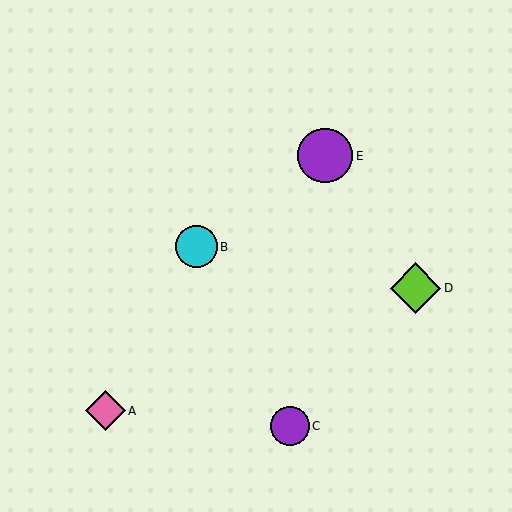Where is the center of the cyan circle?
The center of the cyan circle is at (196, 247).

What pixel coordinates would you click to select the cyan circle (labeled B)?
Click at (196, 247) to select the cyan circle B.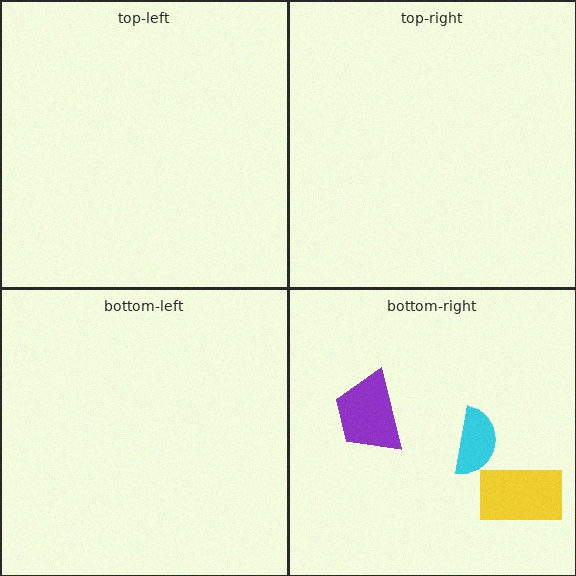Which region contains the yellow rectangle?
The bottom-right region.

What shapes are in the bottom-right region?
The yellow rectangle, the cyan semicircle, the purple trapezoid.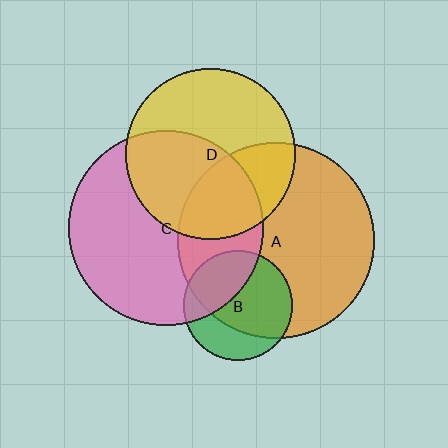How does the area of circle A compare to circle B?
Approximately 3.2 times.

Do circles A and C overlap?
Yes.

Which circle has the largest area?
Circle A (orange).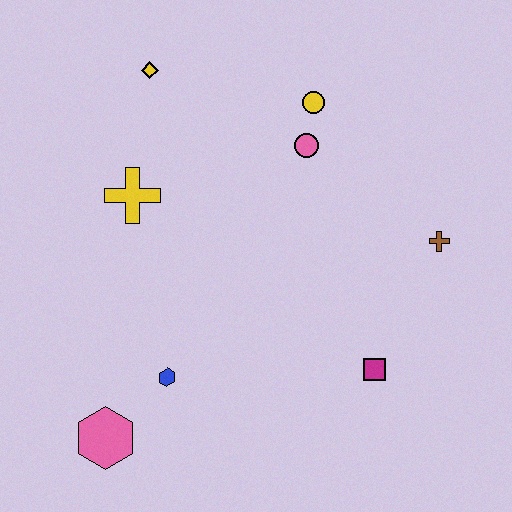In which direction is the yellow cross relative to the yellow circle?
The yellow cross is to the left of the yellow circle.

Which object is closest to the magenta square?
The brown cross is closest to the magenta square.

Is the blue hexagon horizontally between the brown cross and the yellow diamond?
Yes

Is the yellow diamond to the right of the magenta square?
No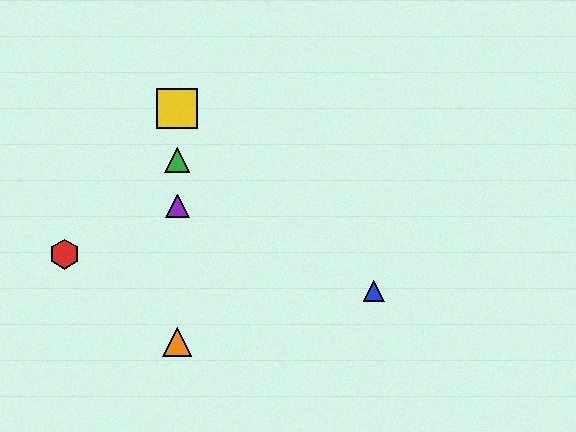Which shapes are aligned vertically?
The green triangle, the yellow square, the purple triangle, the orange triangle are aligned vertically.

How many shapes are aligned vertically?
4 shapes (the green triangle, the yellow square, the purple triangle, the orange triangle) are aligned vertically.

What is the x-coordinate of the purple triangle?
The purple triangle is at x≈177.